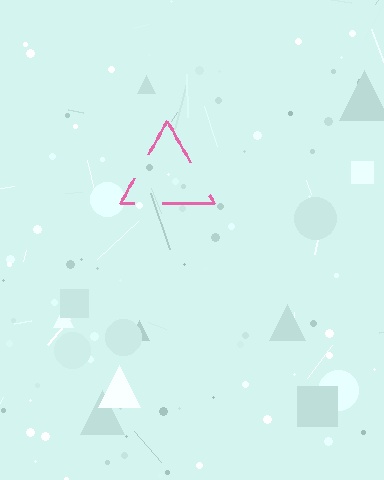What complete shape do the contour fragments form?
The contour fragments form a triangle.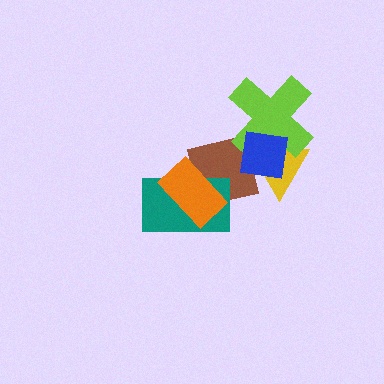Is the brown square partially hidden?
Yes, it is partially covered by another shape.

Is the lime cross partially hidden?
Yes, it is partially covered by another shape.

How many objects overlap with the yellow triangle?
3 objects overlap with the yellow triangle.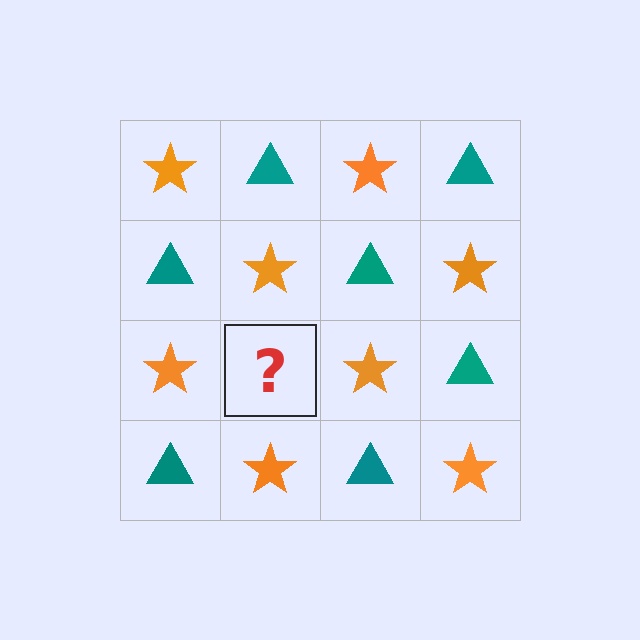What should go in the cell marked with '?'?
The missing cell should contain a teal triangle.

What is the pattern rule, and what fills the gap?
The rule is that it alternates orange star and teal triangle in a checkerboard pattern. The gap should be filled with a teal triangle.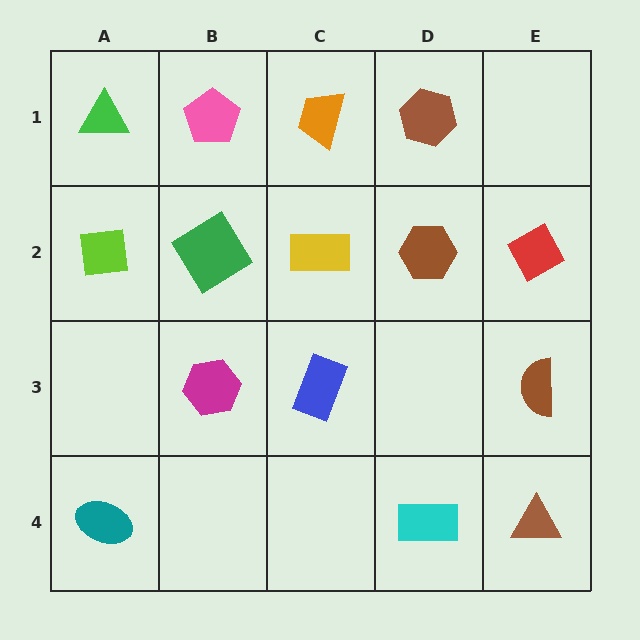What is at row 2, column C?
A yellow rectangle.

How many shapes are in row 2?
5 shapes.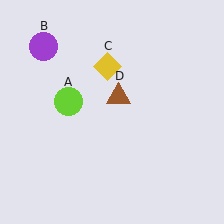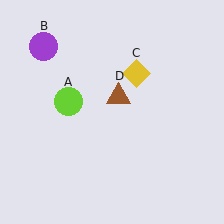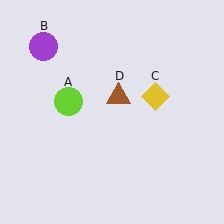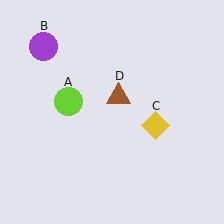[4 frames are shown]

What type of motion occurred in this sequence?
The yellow diamond (object C) rotated clockwise around the center of the scene.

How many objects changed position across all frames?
1 object changed position: yellow diamond (object C).